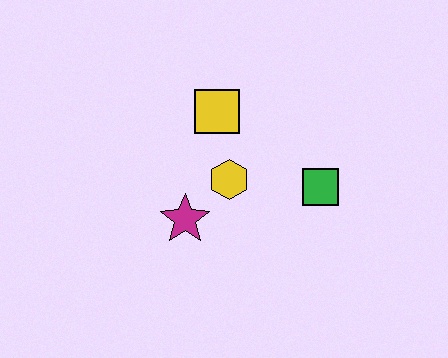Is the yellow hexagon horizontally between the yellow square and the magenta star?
No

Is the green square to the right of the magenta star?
Yes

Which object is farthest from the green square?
The magenta star is farthest from the green square.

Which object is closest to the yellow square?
The yellow hexagon is closest to the yellow square.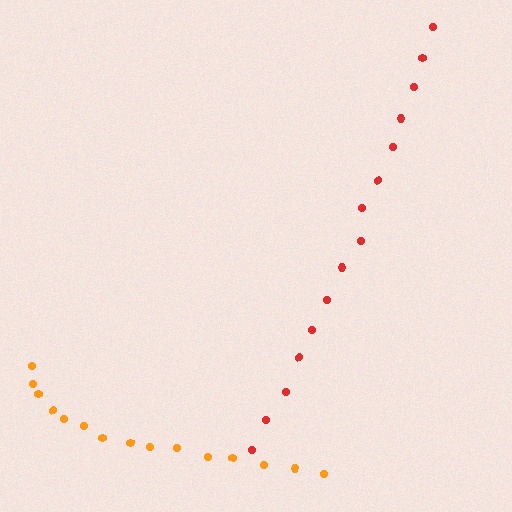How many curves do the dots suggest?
There are 2 distinct paths.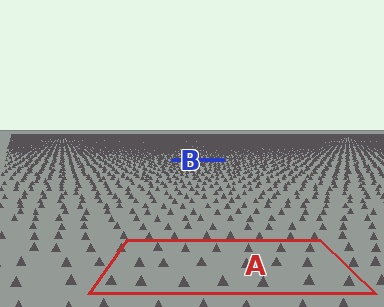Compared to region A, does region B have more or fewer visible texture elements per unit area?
Region B has more texture elements per unit area — they are packed more densely because it is farther away.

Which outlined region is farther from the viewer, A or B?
Region B is farther from the viewer — the texture elements inside it appear smaller and more densely packed.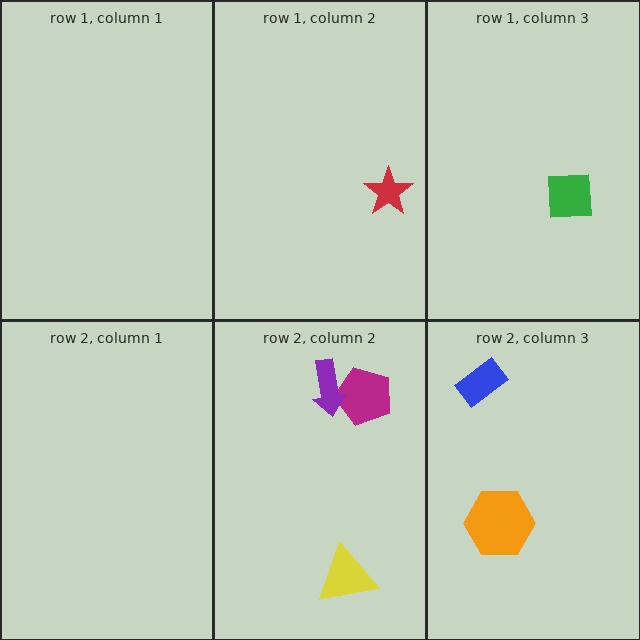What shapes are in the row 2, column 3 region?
The orange hexagon, the blue rectangle.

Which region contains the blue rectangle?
The row 2, column 3 region.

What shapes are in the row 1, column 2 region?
The red star.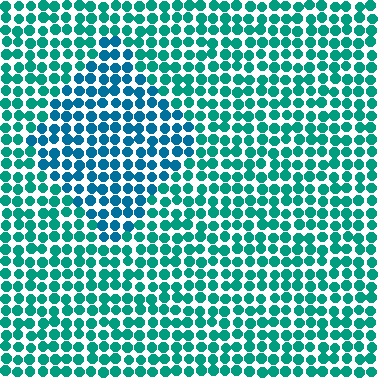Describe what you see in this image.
The image is filled with small teal elements in a uniform arrangement. A diamond-shaped region is visible where the elements are tinted to a slightly different hue, forming a subtle color boundary.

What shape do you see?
I see a diamond.